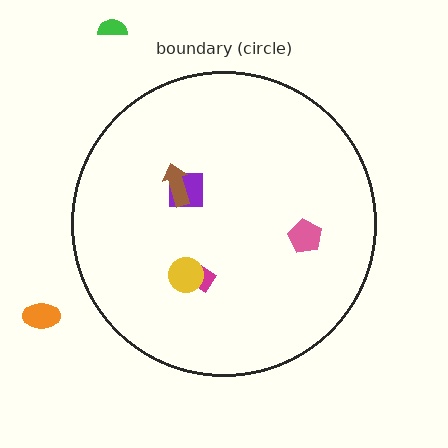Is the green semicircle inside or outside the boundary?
Outside.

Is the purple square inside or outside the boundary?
Inside.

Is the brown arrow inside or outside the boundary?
Inside.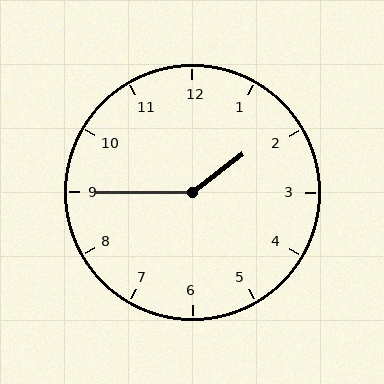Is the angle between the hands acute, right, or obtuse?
It is obtuse.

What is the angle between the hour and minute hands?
Approximately 142 degrees.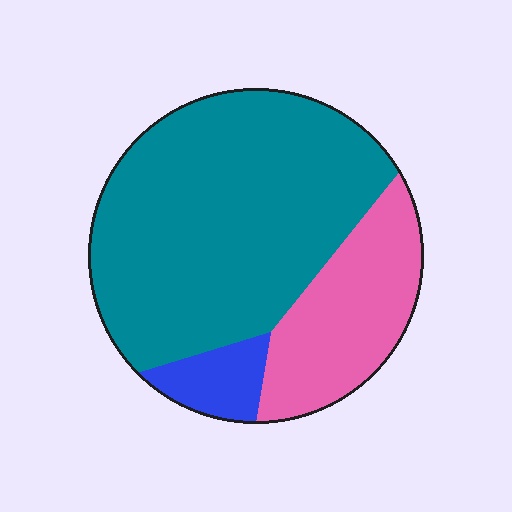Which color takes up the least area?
Blue, at roughly 10%.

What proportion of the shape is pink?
Pink takes up about one quarter (1/4) of the shape.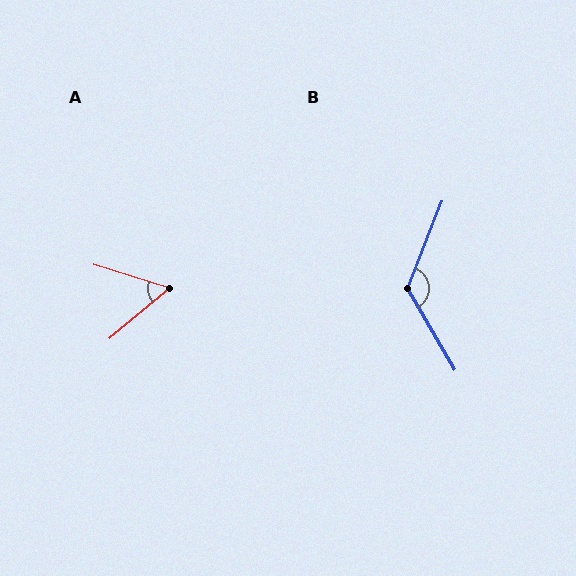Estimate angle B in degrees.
Approximately 128 degrees.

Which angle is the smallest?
A, at approximately 57 degrees.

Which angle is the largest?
B, at approximately 128 degrees.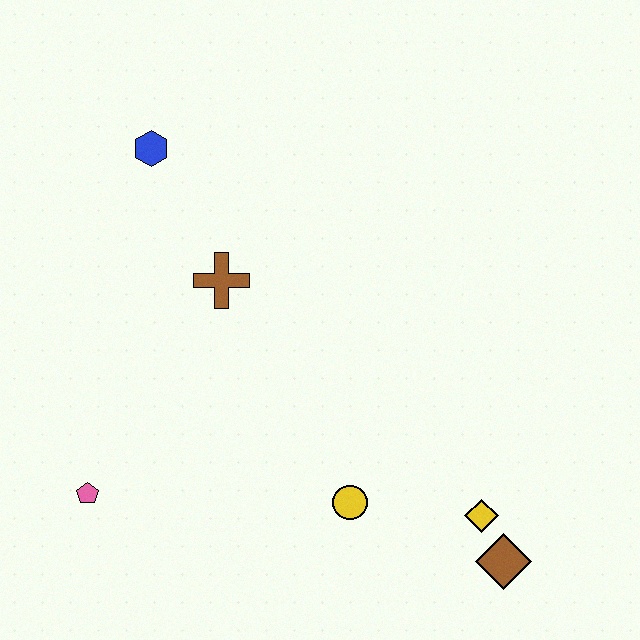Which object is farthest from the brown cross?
The brown diamond is farthest from the brown cross.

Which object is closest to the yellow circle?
The yellow diamond is closest to the yellow circle.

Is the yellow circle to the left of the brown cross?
No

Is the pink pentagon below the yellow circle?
No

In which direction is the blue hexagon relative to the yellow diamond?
The blue hexagon is above the yellow diamond.